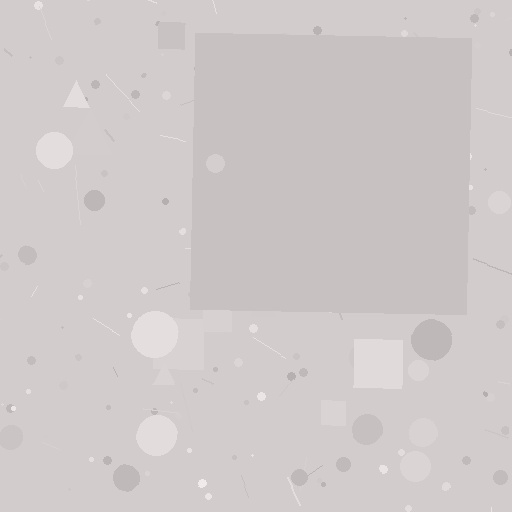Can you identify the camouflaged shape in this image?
The camouflaged shape is a square.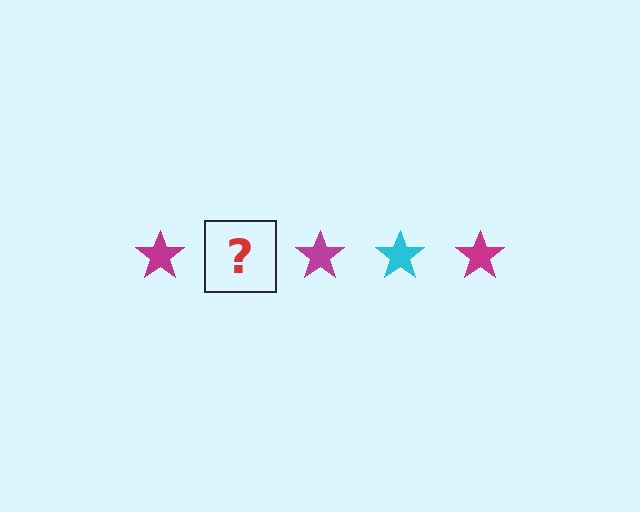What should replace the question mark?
The question mark should be replaced with a cyan star.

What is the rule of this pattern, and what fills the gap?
The rule is that the pattern cycles through magenta, cyan stars. The gap should be filled with a cyan star.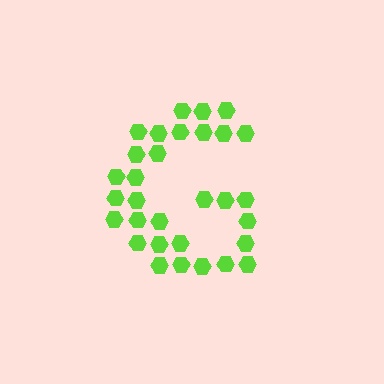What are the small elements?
The small elements are hexagons.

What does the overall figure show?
The overall figure shows the letter G.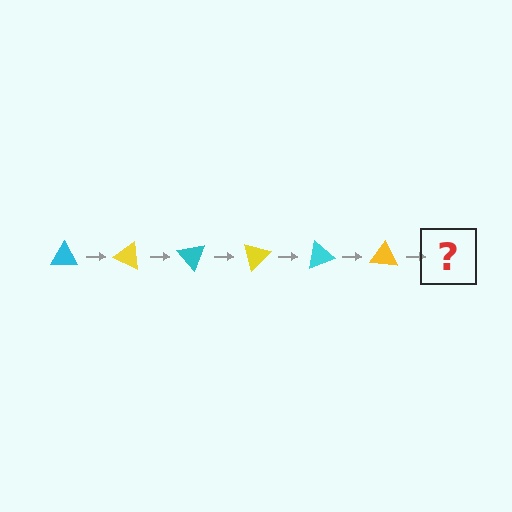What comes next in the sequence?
The next element should be a cyan triangle, rotated 150 degrees from the start.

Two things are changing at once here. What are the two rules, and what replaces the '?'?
The two rules are that it rotates 25 degrees each step and the color cycles through cyan and yellow. The '?' should be a cyan triangle, rotated 150 degrees from the start.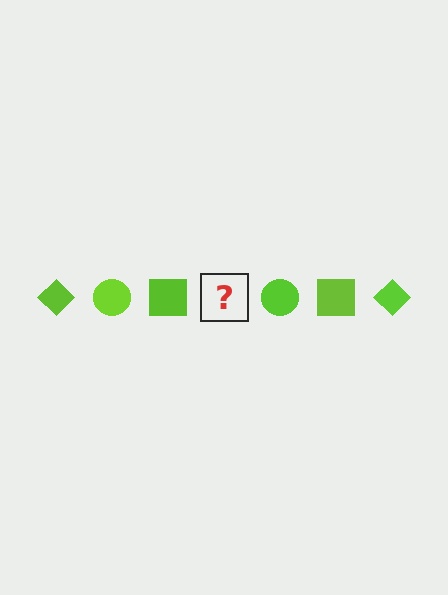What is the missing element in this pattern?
The missing element is a lime diamond.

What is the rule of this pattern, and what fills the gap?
The rule is that the pattern cycles through diamond, circle, square shapes in lime. The gap should be filled with a lime diamond.